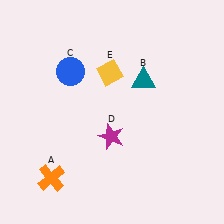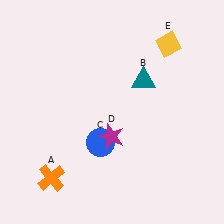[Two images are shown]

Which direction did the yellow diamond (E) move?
The yellow diamond (E) moved right.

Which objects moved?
The objects that moved are: the blue circle (C), the yellow diamond (E).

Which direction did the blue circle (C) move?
The blue circle (C) moved down.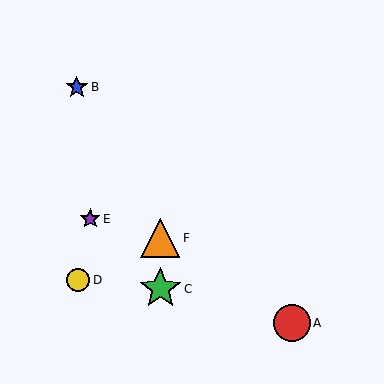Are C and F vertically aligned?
Yes, both are at x≈160.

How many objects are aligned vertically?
2 objects (C, F) are aligned vertically.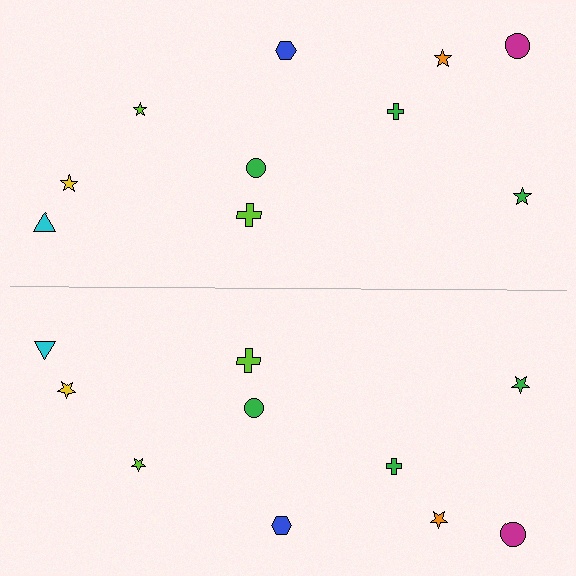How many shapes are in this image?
There are 20 shapes in this image.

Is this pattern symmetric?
Yes, this pattern has bilateral (reflection) symmetry.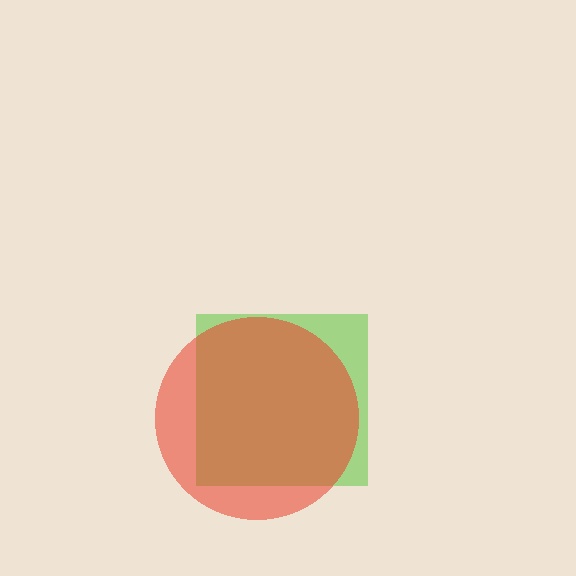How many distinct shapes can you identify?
There are 2 distinct shapes: a lime square, a red circle.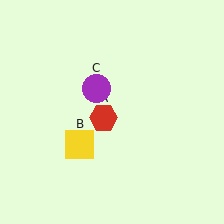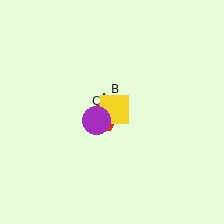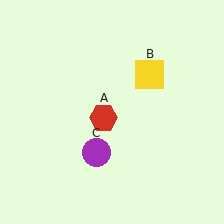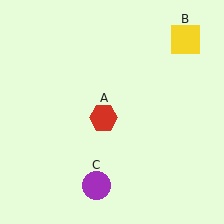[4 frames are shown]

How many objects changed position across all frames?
2 objects changed position: yellow square (object B), purple circle (object C).